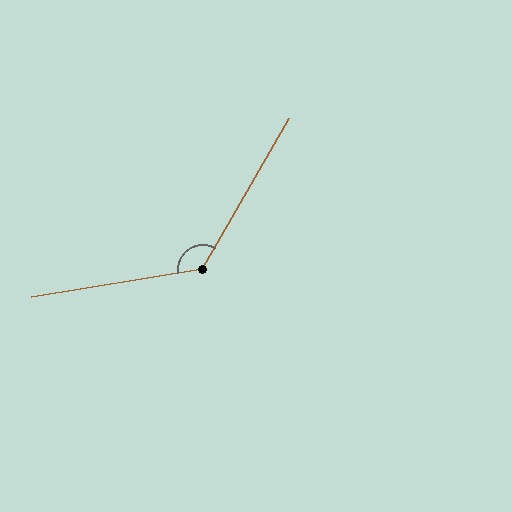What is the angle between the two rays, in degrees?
Approximately 129 degrees.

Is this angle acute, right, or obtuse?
It is obtuse.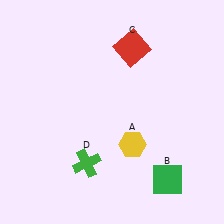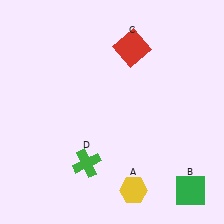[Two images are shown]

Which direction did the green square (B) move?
The green square (B) moved right.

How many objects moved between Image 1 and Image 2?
2 objects moved between the two images.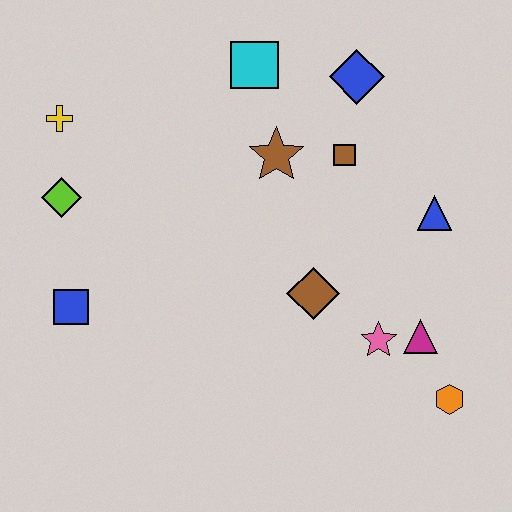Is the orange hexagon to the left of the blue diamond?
No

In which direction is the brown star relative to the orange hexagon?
The brown star is above the orange hexagon.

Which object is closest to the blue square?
The lime diamond is closest to the blue square.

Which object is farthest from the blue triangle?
The yellow cross is farthest from the blue triangle.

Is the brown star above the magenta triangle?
Yes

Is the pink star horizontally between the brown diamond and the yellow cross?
No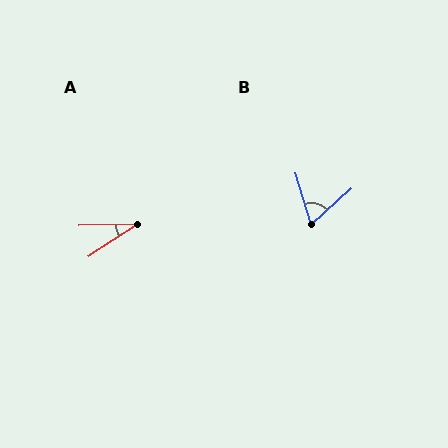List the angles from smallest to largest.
A (32°), B (65°).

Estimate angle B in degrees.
Approximately 65 degrees.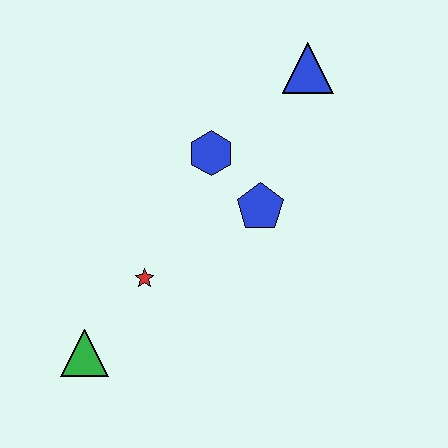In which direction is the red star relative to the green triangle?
The red star is above the green triangle.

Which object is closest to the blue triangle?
The blue hexagon is closest to the blue triangle.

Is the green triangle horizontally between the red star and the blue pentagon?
No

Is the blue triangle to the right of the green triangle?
Yes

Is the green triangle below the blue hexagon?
Yes